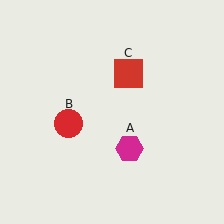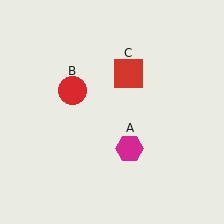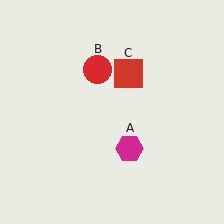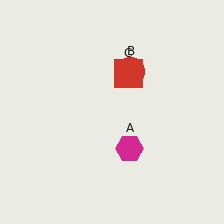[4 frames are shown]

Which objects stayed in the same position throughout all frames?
Magenta hexagon (object A) and red square (object C) remained stationary.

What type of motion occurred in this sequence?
The red circle (object B) rotated clockwise around the center of the scene.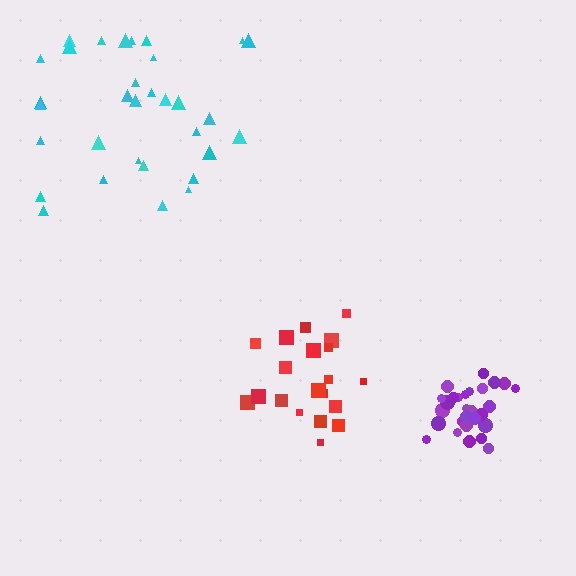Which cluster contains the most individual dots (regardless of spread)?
Cyan (32).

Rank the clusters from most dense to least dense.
purple, red, cyan.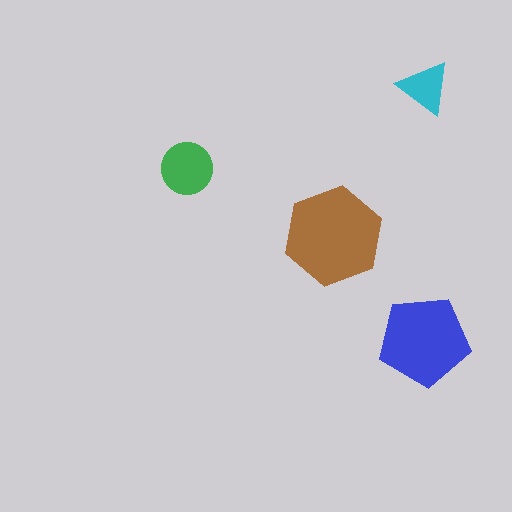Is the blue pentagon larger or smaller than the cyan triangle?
Larger.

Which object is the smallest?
The cyan triangle.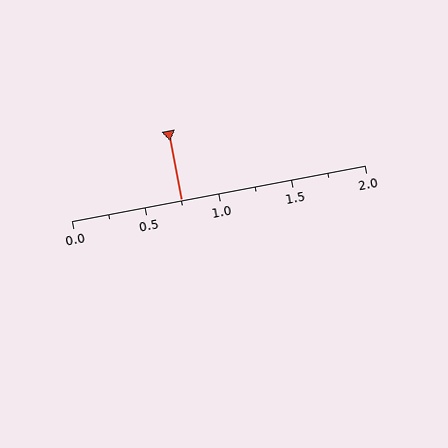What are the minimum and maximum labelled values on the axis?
The axis runs from 0.0 to 2.0.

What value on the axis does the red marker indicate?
The marker indicates approximately 0.75.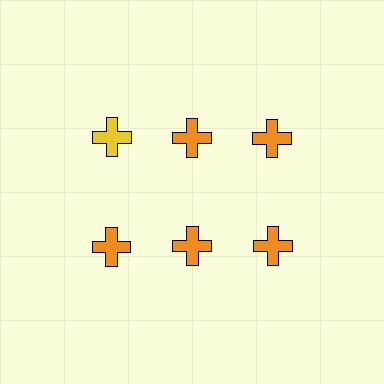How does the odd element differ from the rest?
It has a different color: yellow instead of orange.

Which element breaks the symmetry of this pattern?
The yellow cross in the top row, leftmost column breaks the symmetry. All other shapes are orange crosses.